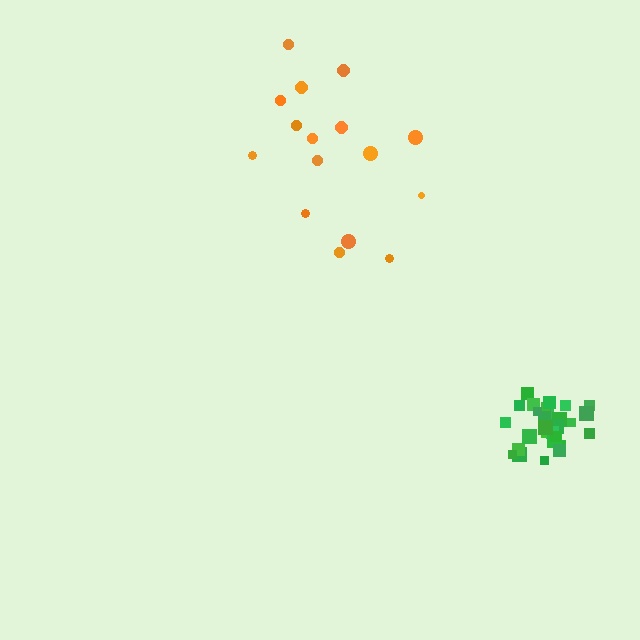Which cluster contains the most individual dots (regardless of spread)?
Green (28).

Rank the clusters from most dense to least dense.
green, orange.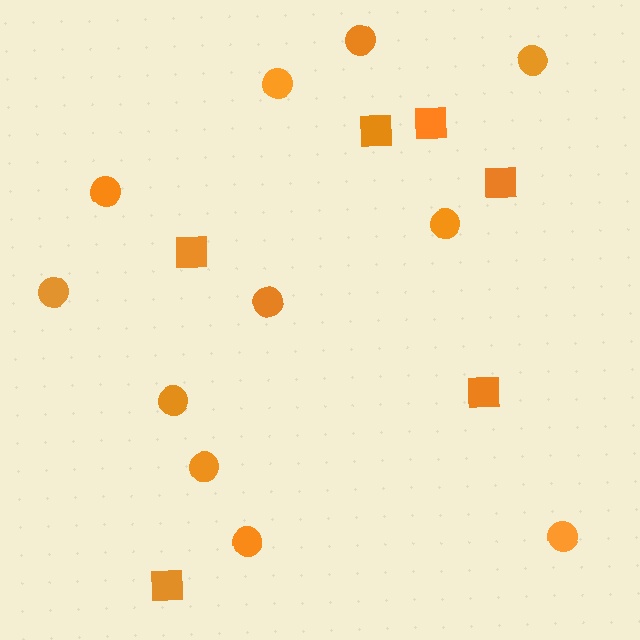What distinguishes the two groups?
There are 2 groups: one group of squares (6) and one group of circles (11).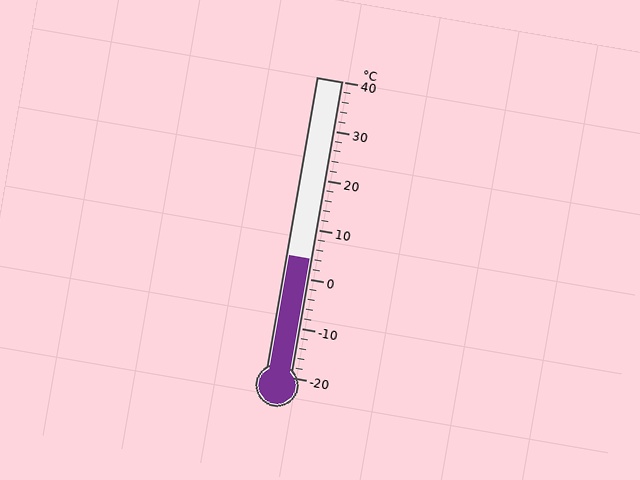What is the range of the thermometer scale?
The thermometer scale ranges from -20°C to 40°C.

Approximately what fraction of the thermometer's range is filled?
The thermometer is filled to approximately 40% of its range.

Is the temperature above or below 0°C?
The temperature is above 0°C.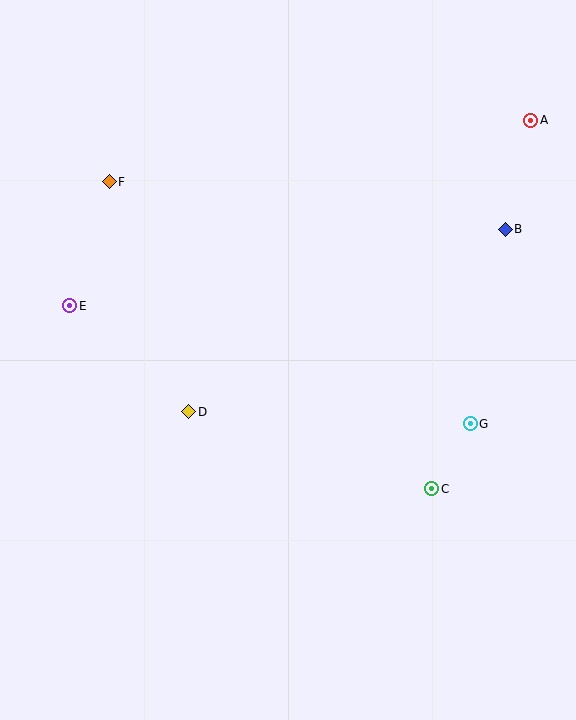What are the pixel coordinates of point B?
Point B is at (505, 229).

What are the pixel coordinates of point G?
Point G is at (470, 424).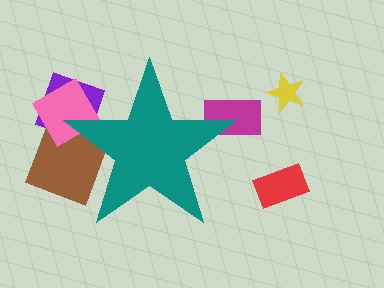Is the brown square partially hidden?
Yes, the brown square is partially hidden behind the teal star.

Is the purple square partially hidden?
Yes, the purple square is partially hidden behind the teal star.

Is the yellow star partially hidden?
No, the yellow star is fully visible.